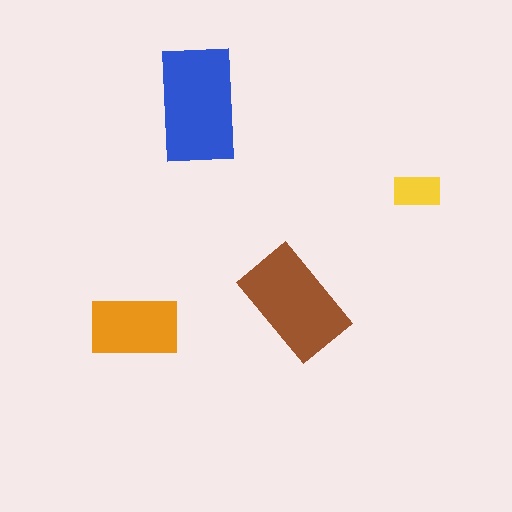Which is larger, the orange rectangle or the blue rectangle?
The blue one.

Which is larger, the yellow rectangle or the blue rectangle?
The blue one.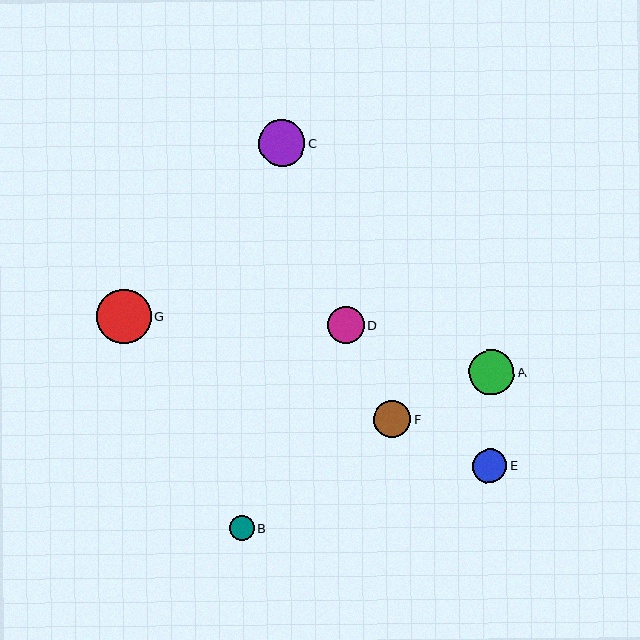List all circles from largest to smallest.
From largest to smallest: G, C, A, F, D, E, B.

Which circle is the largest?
Circle G is the largest with a size of approximately 55 pixels.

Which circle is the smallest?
Circle B is the smallest with a size of approximately 25 pixels.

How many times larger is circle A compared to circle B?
Circle A is approximately 1.8 times the size of circle B.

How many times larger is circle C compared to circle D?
Circle C is approximately 1.3 times the size of circle D.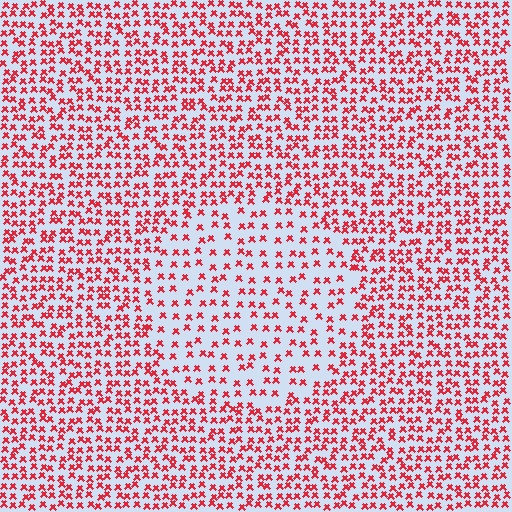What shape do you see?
I see a circle.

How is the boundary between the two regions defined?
The boundary is defined by a change in element density (approximately 1.9x ratio). All elements are the same color, size, and shape.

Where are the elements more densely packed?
The elements are more densely packed outside the circle boundary.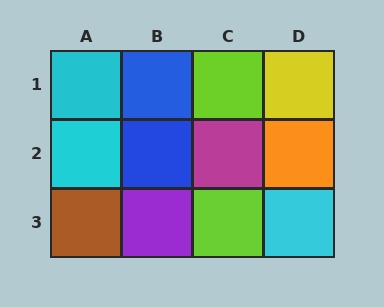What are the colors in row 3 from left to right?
Brown, purple, lime, cyan.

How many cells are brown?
1 cell is brown.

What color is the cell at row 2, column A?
Cyan.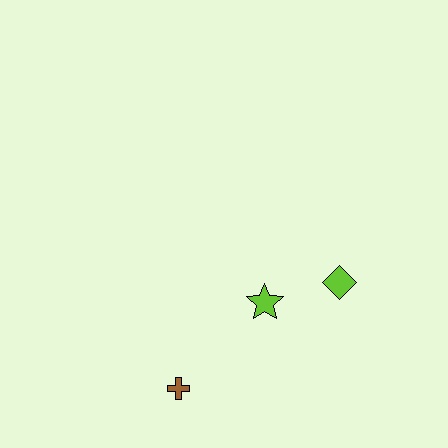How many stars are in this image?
There is 1 star.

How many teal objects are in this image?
There are no teal objects.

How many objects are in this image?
There are 3 objects.